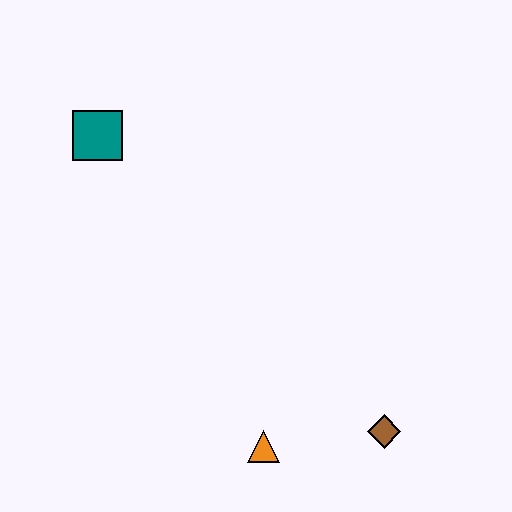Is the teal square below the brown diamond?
No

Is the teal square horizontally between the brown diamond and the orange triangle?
No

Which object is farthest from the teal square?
The brown diamond is farthest from the teal square.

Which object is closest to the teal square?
The orange triangle is closest to the teal square.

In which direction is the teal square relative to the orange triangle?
The teal square is above the orange triangle.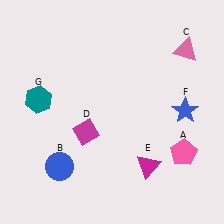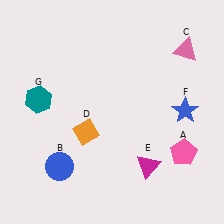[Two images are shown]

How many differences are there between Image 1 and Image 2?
There is 1 difference between the two images.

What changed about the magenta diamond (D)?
In Image 1, D is magenta. In Image 2, it changed to orange.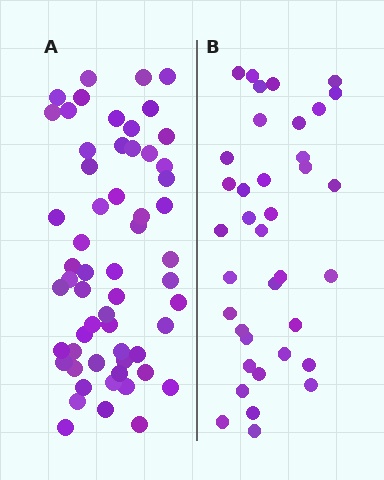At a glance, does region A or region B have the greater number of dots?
Region A (the left region) has more dots.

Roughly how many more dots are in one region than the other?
Region A has approximately 20 more dots than region B.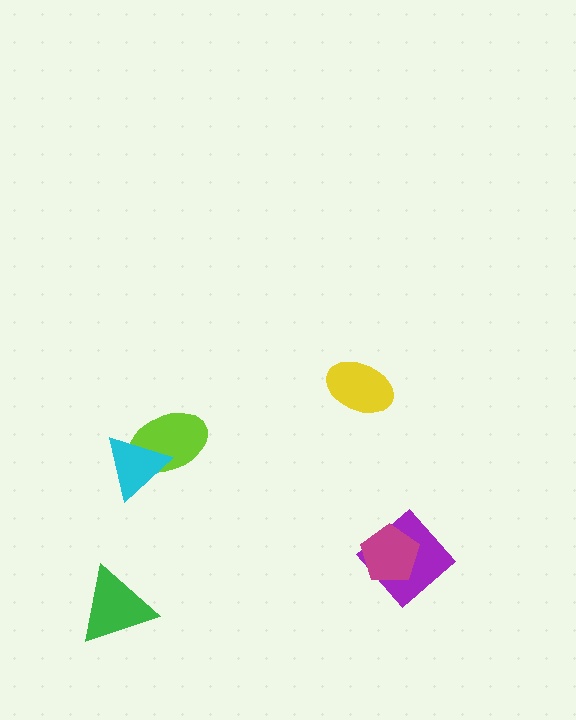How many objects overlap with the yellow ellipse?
0 objects overlap with the yellow ellipse.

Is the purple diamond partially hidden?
Yes, it is partially covered by another shape.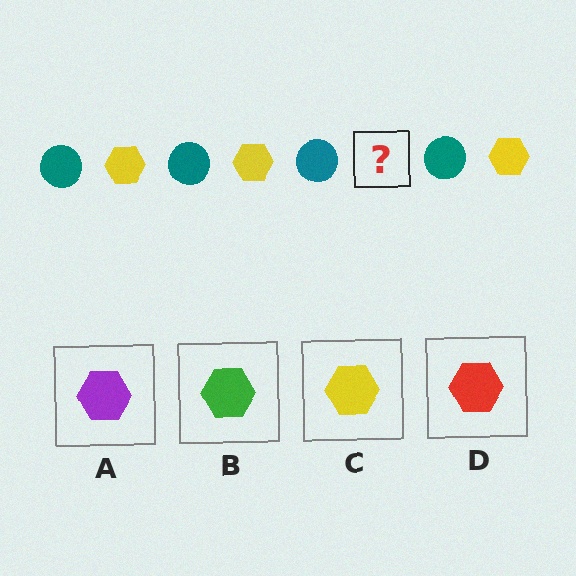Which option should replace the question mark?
Option C.